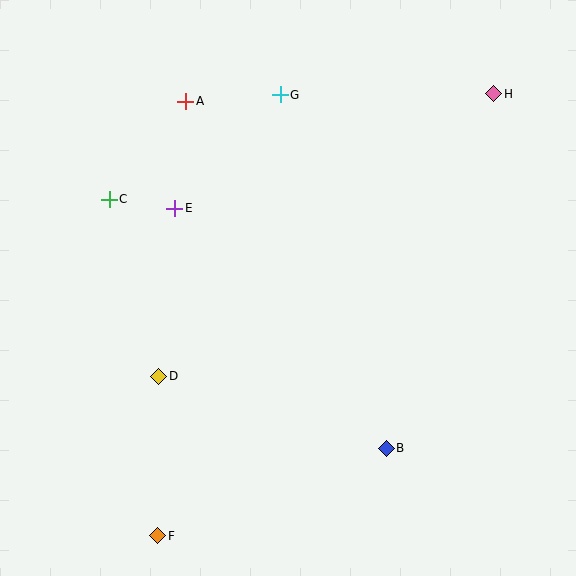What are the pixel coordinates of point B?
Point B is at (386, 448).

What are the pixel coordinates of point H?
Point H is at (494, 94).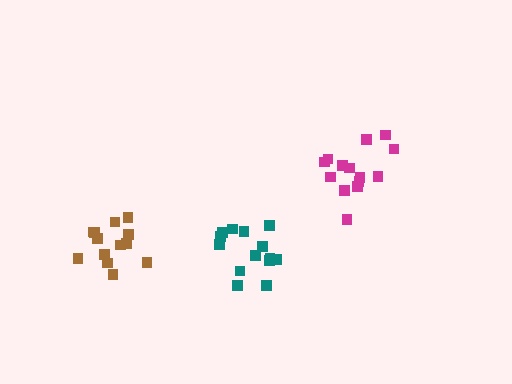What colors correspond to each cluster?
The clusters are colored: magenta, teal, brown.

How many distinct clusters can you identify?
There are 3 distinct clusters.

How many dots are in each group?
Group 1: 14 dots, Group 2: 14 dots, Group 3: 13 dots (41 total).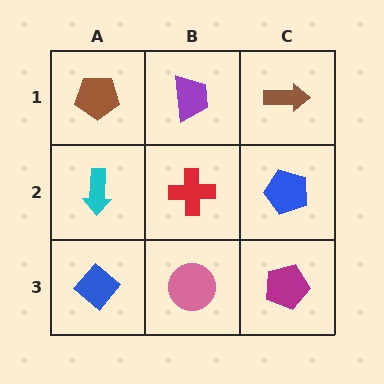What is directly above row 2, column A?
A brown pentagon.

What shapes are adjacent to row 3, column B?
A red cross (row 2, column B), a blue diamond (row 3, column A), a magenta pentagon (row 3, column C).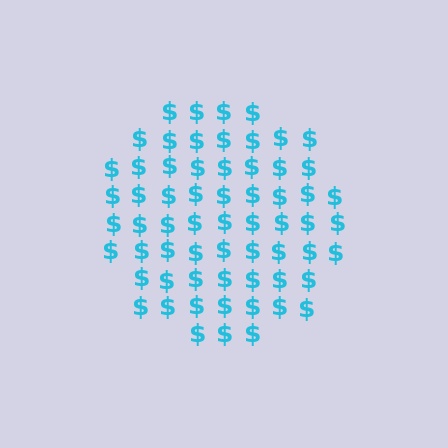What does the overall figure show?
The overall figure shows a circle.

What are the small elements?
The small elements are dollar signs.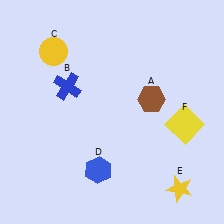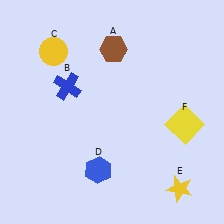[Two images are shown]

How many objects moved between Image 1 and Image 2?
1 object moved between the two images.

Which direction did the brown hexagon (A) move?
The brown hexagon (A) moved up.